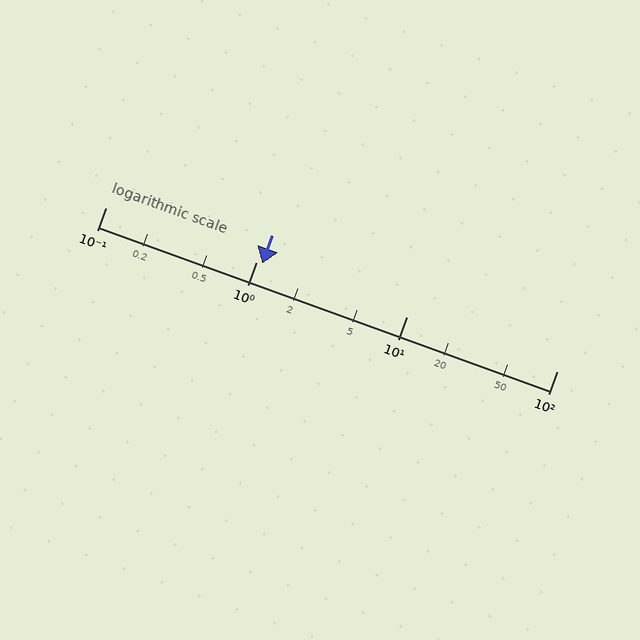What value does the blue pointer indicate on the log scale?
The pointer indicates approximately 1.1.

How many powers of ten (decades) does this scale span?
The scale spans 3 decades, from 0.1 to 100.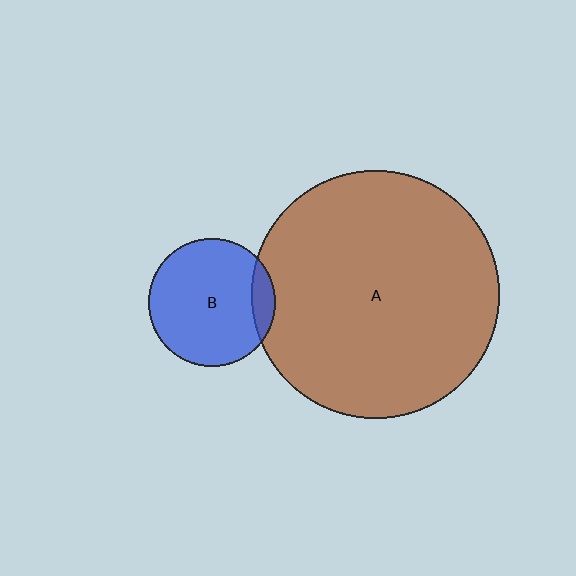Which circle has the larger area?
Circle A (brown).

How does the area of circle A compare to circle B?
Approximately 3.8 times.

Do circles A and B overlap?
Yes.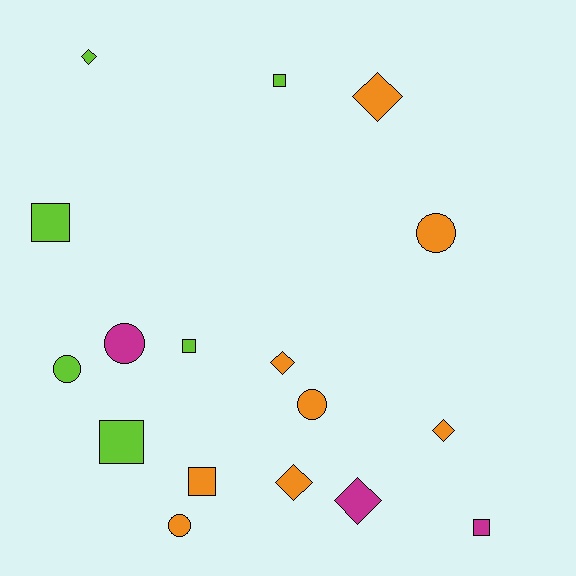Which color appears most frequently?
Orange, with 8 objects.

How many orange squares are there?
There is 1 orange square.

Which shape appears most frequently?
Diamond, with 6 objects.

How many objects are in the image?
There are 17 objects.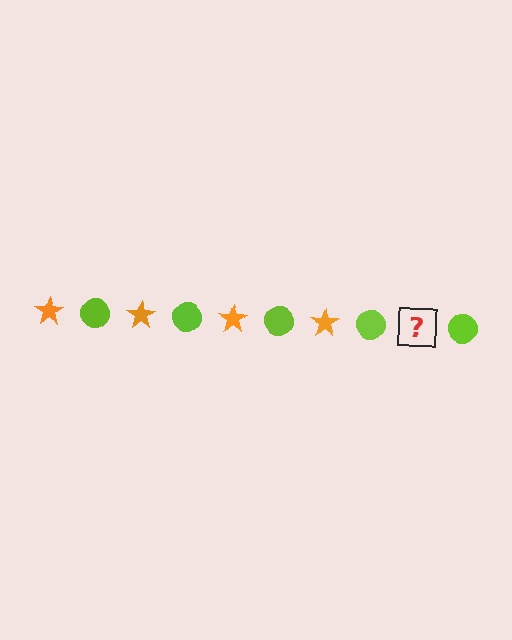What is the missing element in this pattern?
The missing element is an orange star.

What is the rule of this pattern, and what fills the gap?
The rule is that the pattern alternates between orange star and lime circle. The gap should be filled with an orange star.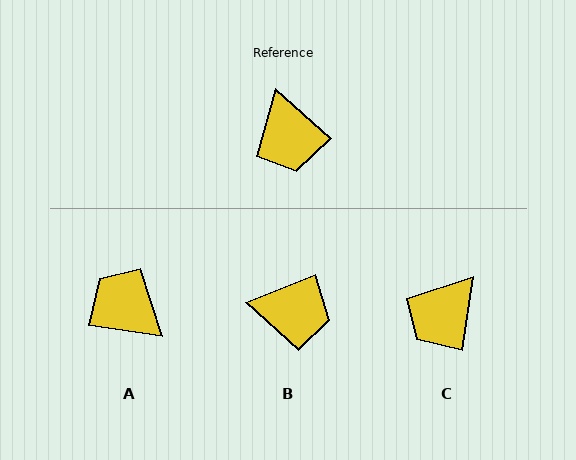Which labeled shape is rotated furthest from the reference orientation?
A, about 147 degrees away.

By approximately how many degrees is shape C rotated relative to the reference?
Approximately 57 degrees clockwise.